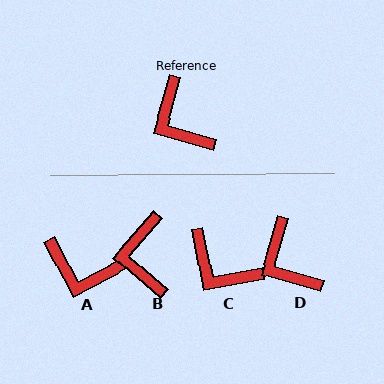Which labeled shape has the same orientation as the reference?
D.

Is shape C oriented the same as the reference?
No, it is off by about 27 degrees.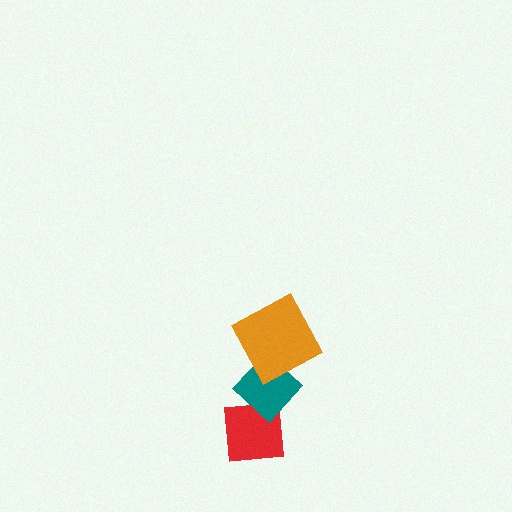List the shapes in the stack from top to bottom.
From top to bottom: the orange square, the teal diamond, the red square.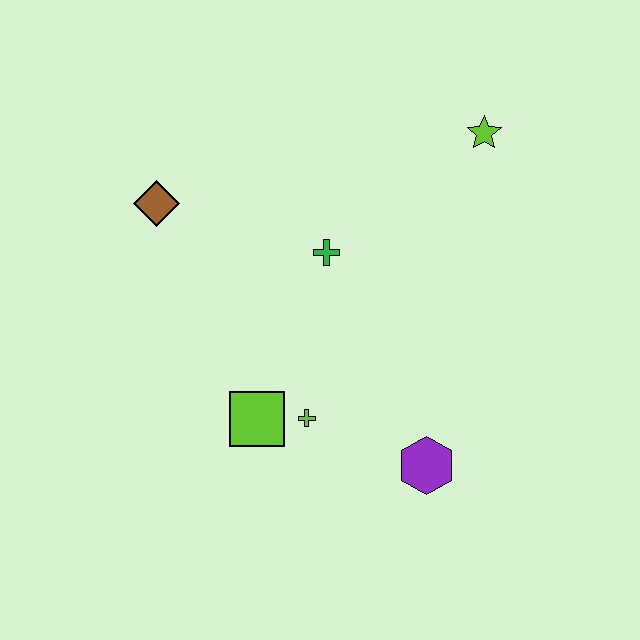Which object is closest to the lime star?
The green cross is closest to the lime star.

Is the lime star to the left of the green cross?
No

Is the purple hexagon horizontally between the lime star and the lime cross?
Yes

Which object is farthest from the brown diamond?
The purple hexagon is farthest from the brown diamond.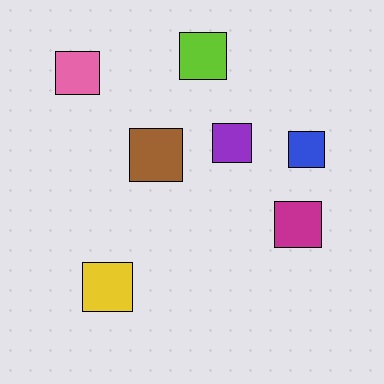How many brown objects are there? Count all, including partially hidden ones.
There is 1 brown object.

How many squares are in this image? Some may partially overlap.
There are 7 squares.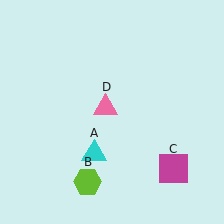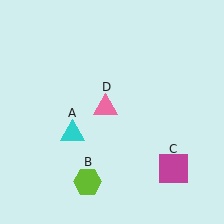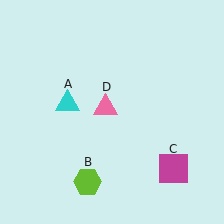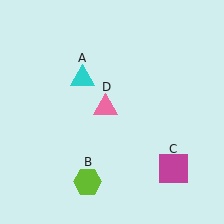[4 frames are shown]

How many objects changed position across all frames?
1 object changed position: cyan triangle (object A).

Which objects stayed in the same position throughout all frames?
Lime hexagon (object B) and magenta square (object C) and pink triangle (object D) remained stationary.